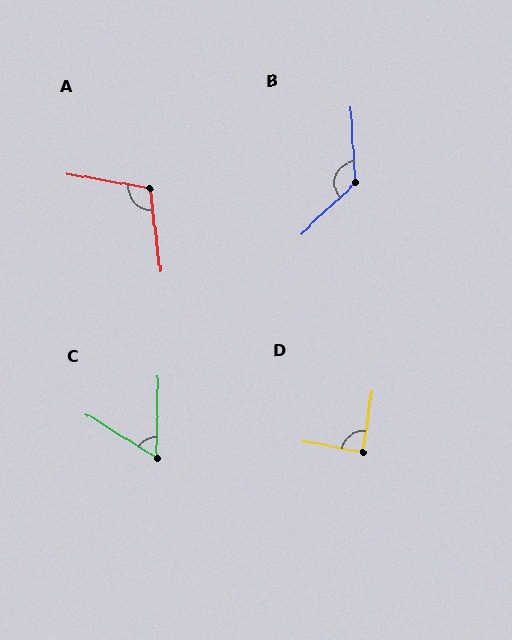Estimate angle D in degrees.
Approximately 87 degrees.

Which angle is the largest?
B, at approximately 129 degrees.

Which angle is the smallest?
C, at approximately 59 degrees.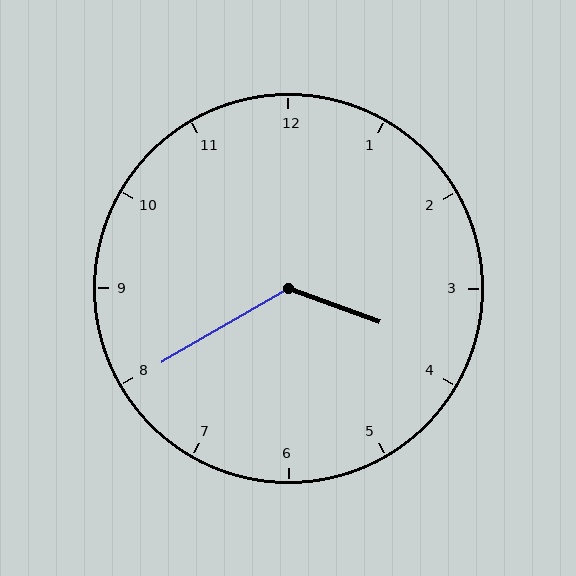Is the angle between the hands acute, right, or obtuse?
It is obtuse.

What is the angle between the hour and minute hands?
Approximately 130 degrees.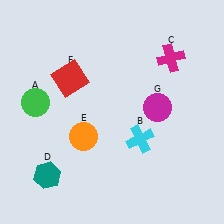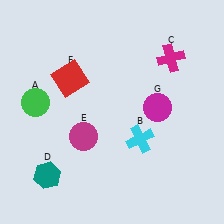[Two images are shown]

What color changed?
The circle (E) changed from orange in Image 1 to magenta in Image 2.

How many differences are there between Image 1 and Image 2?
There is 1 difference between the two images.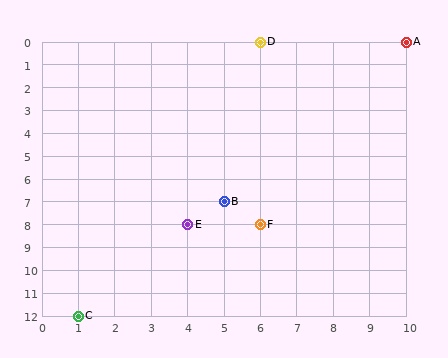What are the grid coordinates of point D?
Point D is at grid coordinates (6, 0).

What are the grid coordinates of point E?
Point E is at grid coordinates (4, 8).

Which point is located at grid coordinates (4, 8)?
Point E is at (4, 8).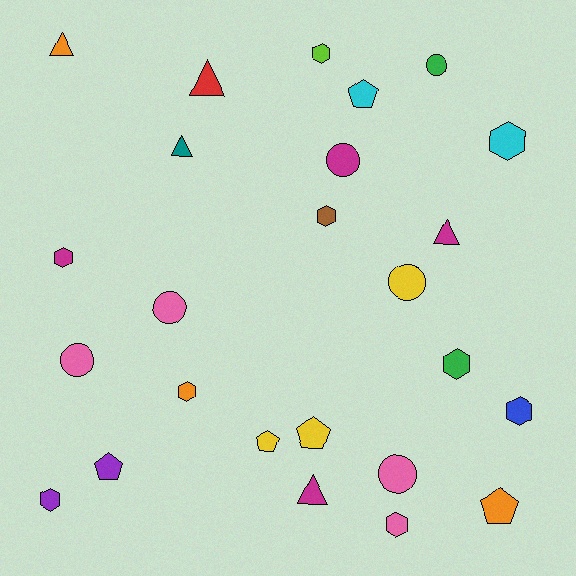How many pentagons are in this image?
There are 5 pentagons.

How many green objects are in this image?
There are 2 green objects.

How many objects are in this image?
There are 25 objects.